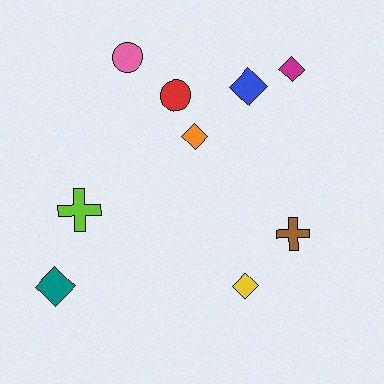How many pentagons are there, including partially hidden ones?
There are no pentagons.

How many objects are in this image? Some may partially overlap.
There are 9 objects.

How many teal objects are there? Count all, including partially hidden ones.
There is 1 teal object.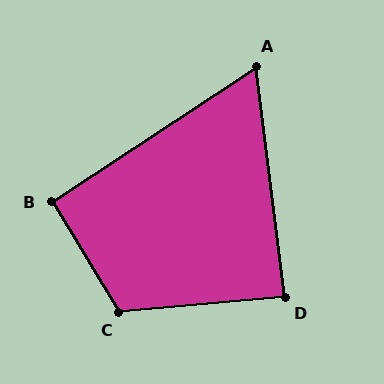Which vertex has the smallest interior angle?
A, at approximately 64 degrees.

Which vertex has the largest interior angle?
C, at approximately 116 degrees.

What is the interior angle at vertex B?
Approximately 92 degrees (approximately right).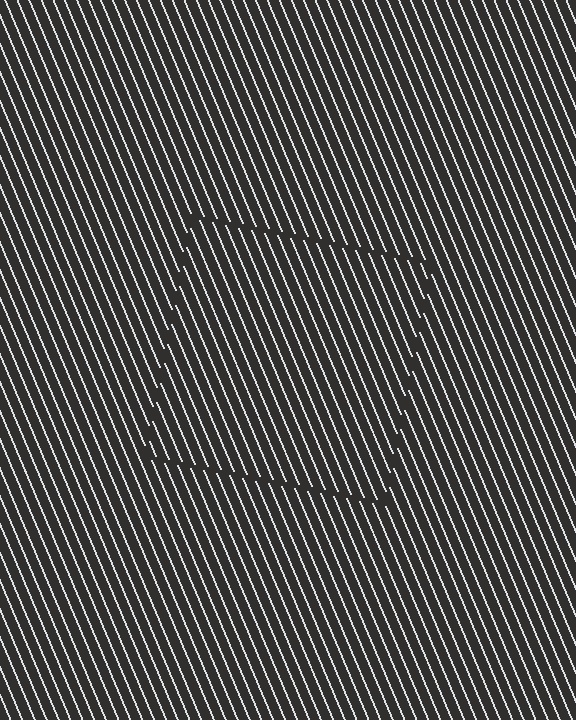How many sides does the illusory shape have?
4 sides — the line-ends trace a square.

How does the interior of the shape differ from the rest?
The interior of the shape contains the same grating, shifted by half a period — the contour is defined by the phase discontinuity where line-ends from the inner and outer gratings abut.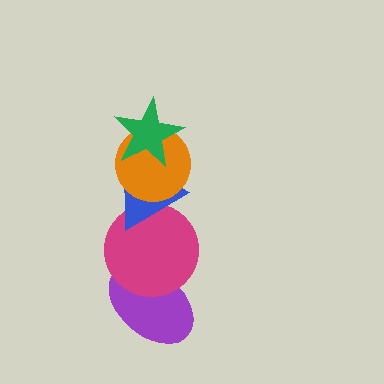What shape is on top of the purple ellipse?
The magenta circle is on top of the purple ellipse.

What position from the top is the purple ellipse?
The purple ellipse is 5th from the top.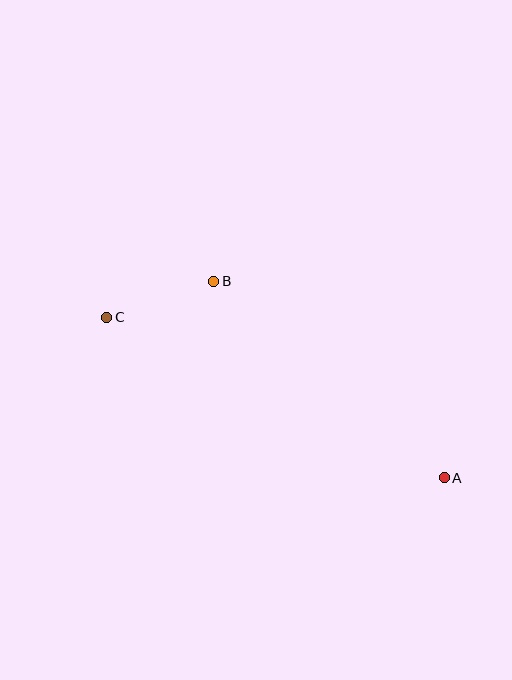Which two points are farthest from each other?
Points A and C are farthest from each other.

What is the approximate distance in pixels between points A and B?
The distance between A and B is approximately 303 pixels.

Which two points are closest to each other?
Points B and C are closest to each other.